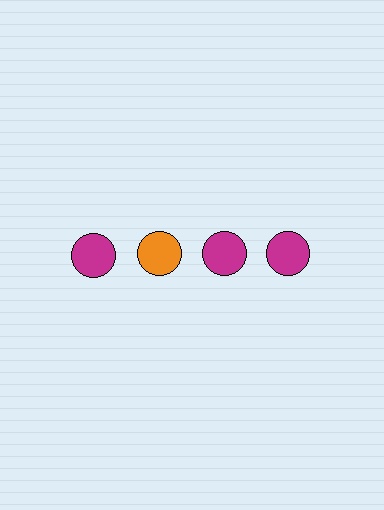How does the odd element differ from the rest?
It has a different color: orange instead of magenta.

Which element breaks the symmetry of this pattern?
The orange circle in the top row, second from left column breaks the symmetry. All other shapes are magenta circles.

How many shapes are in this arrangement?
There are 4 shapes arranged in a grid pattern.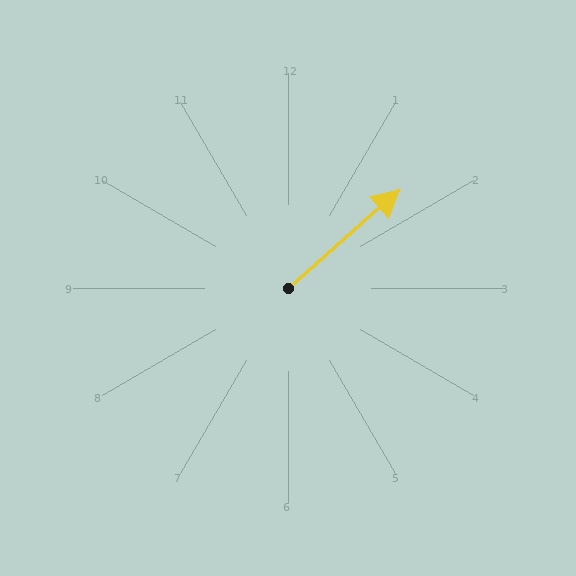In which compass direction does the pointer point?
Northeast.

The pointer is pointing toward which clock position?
Roughly 2 o'clock.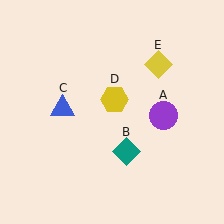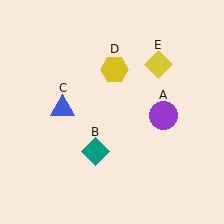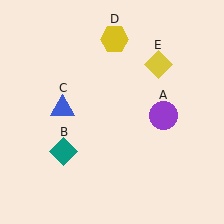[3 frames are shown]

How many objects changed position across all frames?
2 objects changed position: teal diamond (object B), yellow hexagon (object D).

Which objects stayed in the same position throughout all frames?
Purple circle (object A) and blue triangle (object C) and yellow diamond (object E) remained stationary.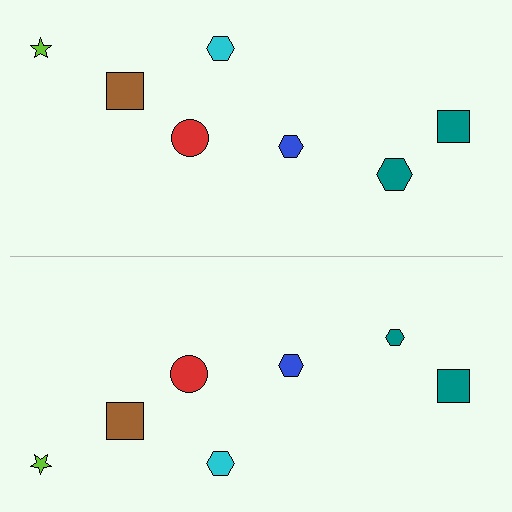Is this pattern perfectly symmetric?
No, the pattern is not perfectly symmetric. The teal hexagon on the bottom side has a different size than its mirror counterpart.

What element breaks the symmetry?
The teal hexagon on the bottom side has a different size than its mirror counterpart.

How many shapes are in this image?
There are 14 shapes in this image.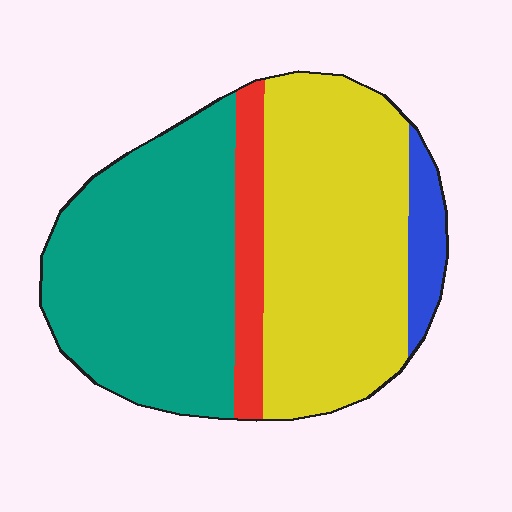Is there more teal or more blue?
Teal.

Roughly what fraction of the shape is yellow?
Yellow covers 43% of the shape.